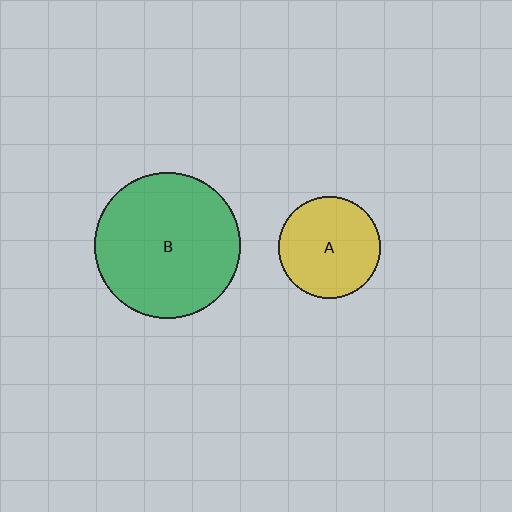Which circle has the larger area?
Circle B (green).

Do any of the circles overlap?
No, none of the circles overlap.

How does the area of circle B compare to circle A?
Approximately 2.0 times.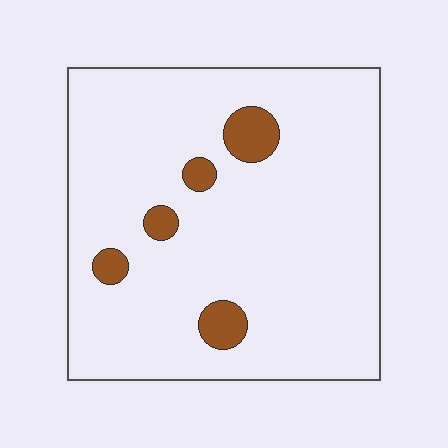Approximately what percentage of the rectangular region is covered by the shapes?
Approximately 10%.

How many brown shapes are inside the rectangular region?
5.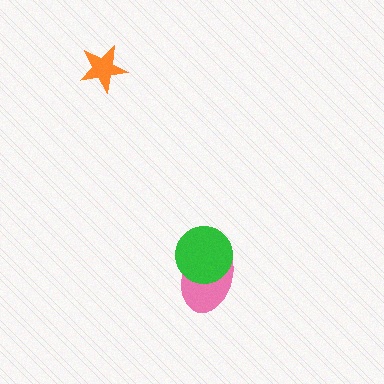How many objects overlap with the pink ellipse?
1 object overlaps with the pink ellipse.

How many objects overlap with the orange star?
0 objects overlap with the orange star.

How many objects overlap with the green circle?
1 object overlaps with the green circle.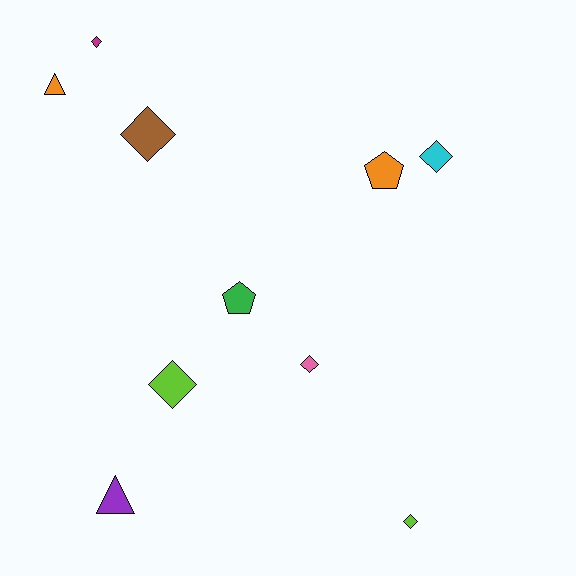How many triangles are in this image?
There are 2 triangles.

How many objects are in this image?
There are 10 objects.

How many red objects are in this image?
There are no red objects.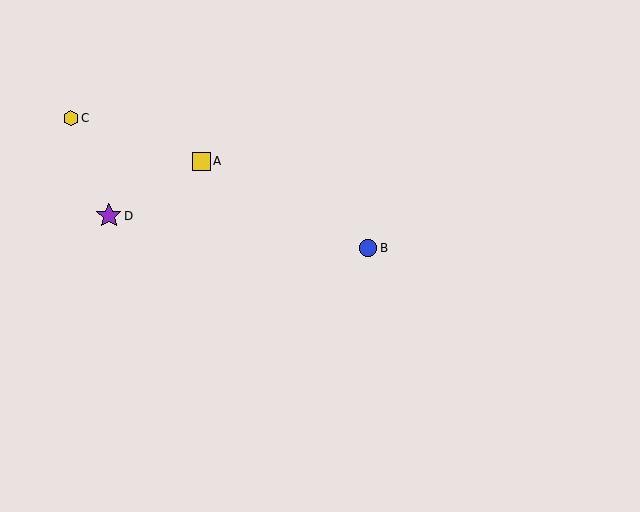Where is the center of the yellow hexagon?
The center of the yellow hexagon is at (71, 118).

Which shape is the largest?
The purple star (labeled D) is the largest.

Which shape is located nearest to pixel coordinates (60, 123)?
The yellow hexagon (labeled C) at (71, 118) is nearest to that location.